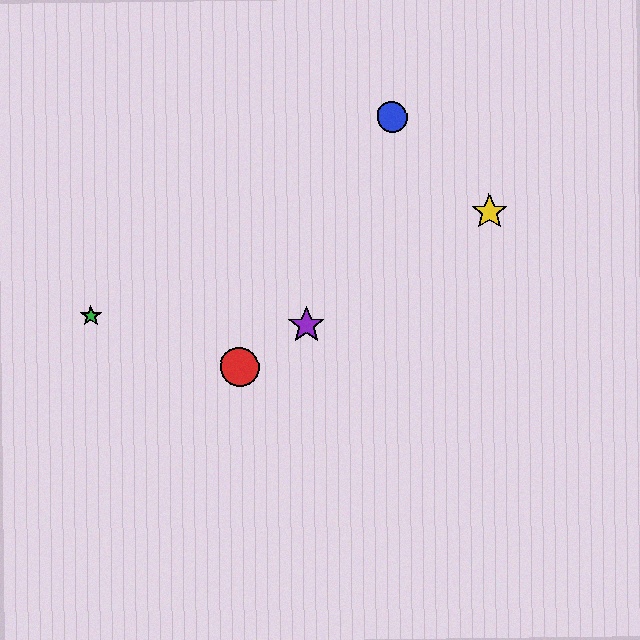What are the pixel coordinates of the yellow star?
The yellow star is at (489, 212).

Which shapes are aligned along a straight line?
The red circle, the yellow star, the purple star are aligned along a straight line.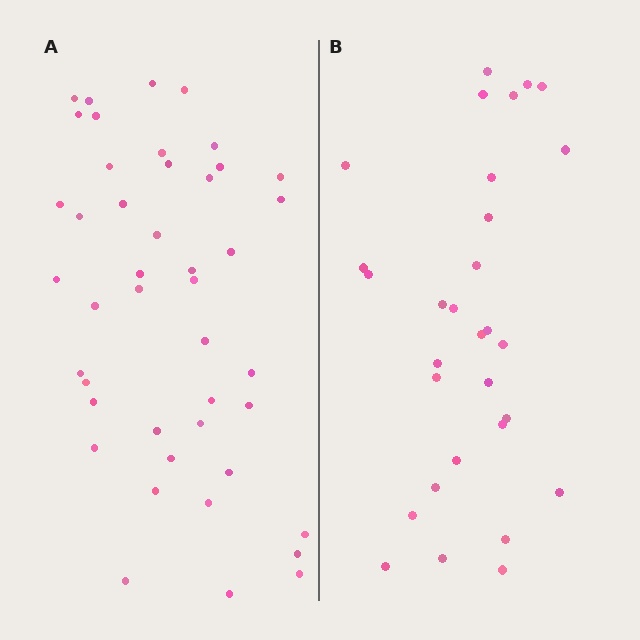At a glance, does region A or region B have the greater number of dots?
Region A (the left region) has more dots.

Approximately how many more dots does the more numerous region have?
Region A has approximately 15 more dots than region B.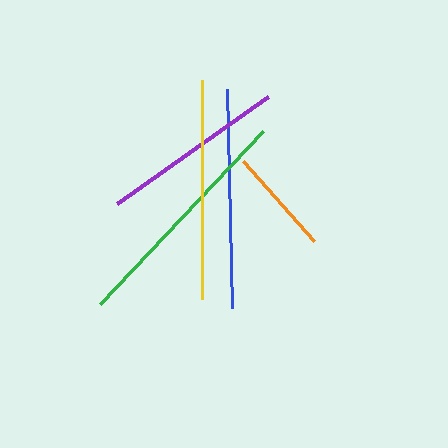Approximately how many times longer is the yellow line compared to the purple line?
The yellow line is approximately 1.2 times the length of the purple line.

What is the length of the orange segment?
The orange segment is approximately 107 pixels long.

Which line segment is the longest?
The green line is the longest at approximately 238 pixels.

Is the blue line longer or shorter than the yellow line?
The blue line is longer than the yellow line.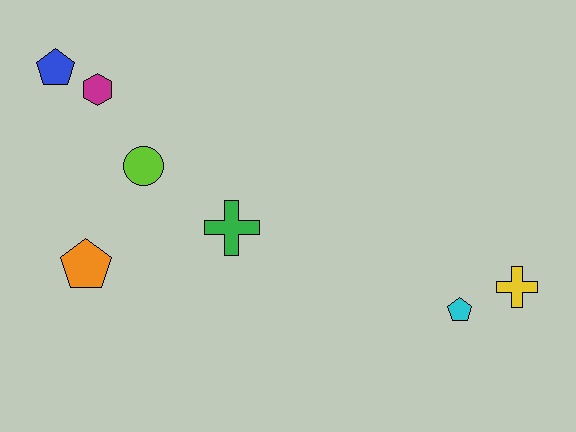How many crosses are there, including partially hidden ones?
There are 2 crosses.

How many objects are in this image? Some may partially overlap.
There are 7 objects.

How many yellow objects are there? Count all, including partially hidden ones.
There is 1 yellow object.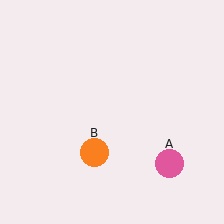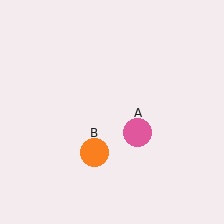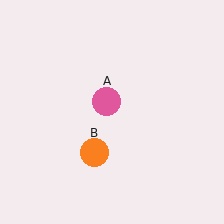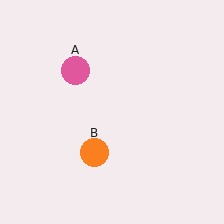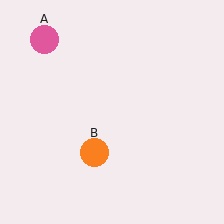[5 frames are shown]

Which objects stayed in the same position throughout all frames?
Orange circle (object B) remained stationary.